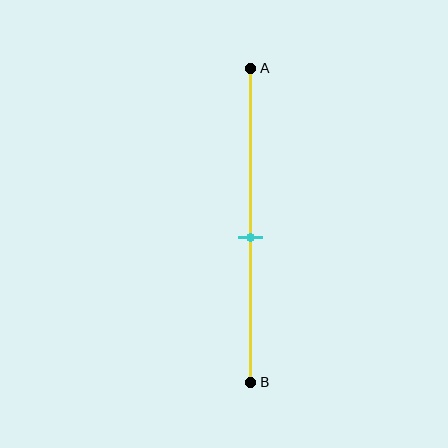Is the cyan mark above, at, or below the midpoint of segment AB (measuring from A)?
The cyan mark is below the midpoint of segment AB.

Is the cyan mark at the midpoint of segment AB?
No, the mark is at about 55% from A, not at the 50% midpoint.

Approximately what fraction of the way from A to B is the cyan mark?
The cyan mark is approximately 55% of the way from A to B.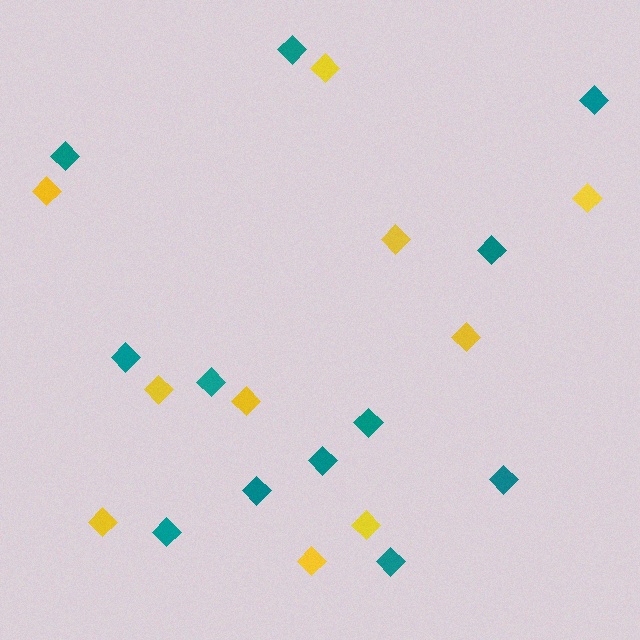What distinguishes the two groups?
There are 2 groups: one group of yellow diamonds (10) and one group of teal diamonds (12).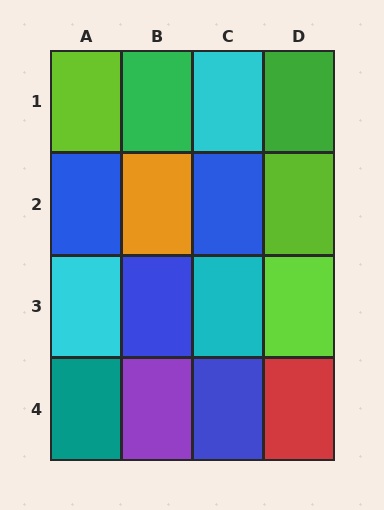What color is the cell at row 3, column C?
Cyan.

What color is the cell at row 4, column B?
Purple.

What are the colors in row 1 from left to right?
Lime, green, cyan, green.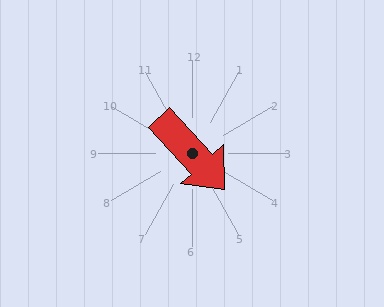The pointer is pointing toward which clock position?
Roughly 5 o'clock.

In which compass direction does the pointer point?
Southeast.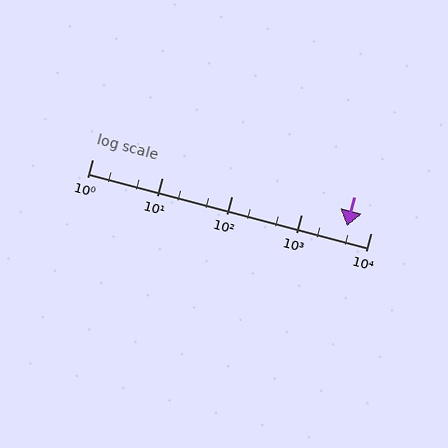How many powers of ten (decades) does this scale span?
The scale spans 4 decades, from 1 to 10000.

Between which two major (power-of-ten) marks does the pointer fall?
The pointer is between 1000 and 10000.